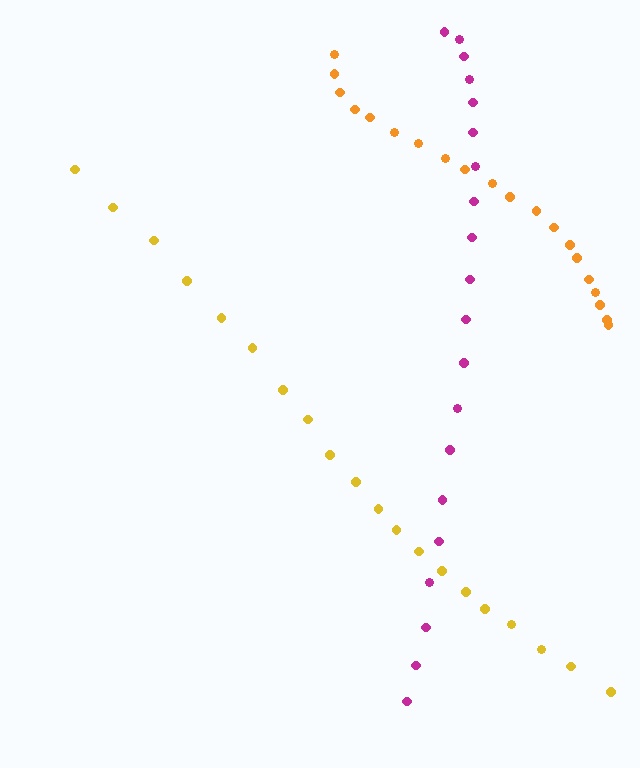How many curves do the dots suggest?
There are 3 distinct paths.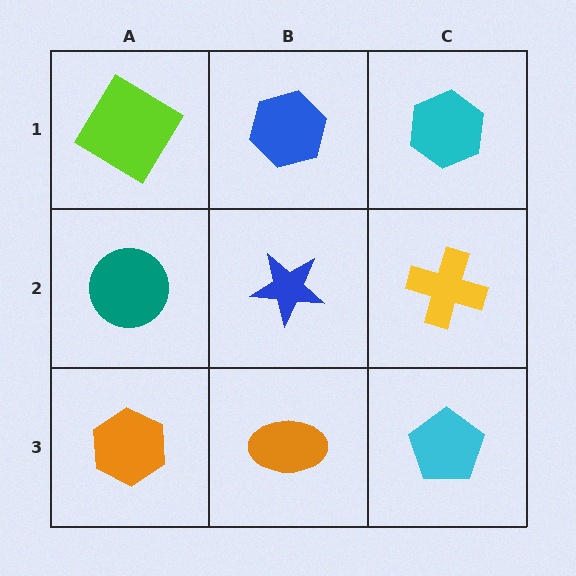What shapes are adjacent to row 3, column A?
A teal circle (row 2, column A), an orange ellipse (row 3, column B).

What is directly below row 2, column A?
An orange hexagon.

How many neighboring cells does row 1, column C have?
2.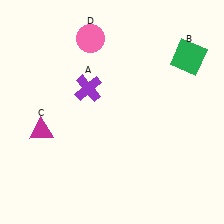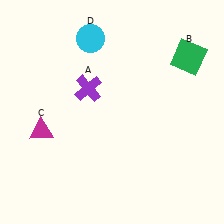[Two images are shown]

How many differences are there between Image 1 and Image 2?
There is 1 difference between the two images.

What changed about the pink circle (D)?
In Image 1, D is pink. In Image 2, it changed to cyan.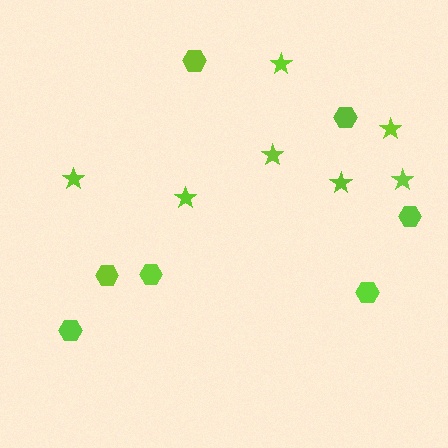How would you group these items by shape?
There are 2 groups: one group of stars (7) and one group of hexagons (7).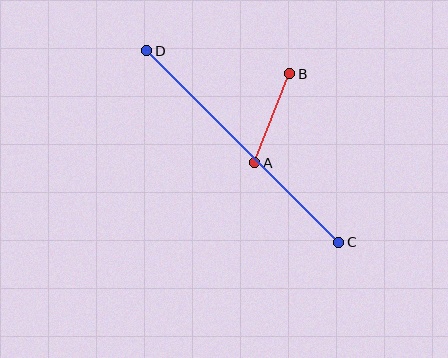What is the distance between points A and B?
The distance is approximately 96 pixels.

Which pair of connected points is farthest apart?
Points C and D are farthest apart.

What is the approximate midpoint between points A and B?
The midpoint is at approximately (272, 118) pixels.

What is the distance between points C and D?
The distance is approximately 271 pixels.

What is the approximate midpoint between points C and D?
The midpoint is at approximately (243, 147) pixels.